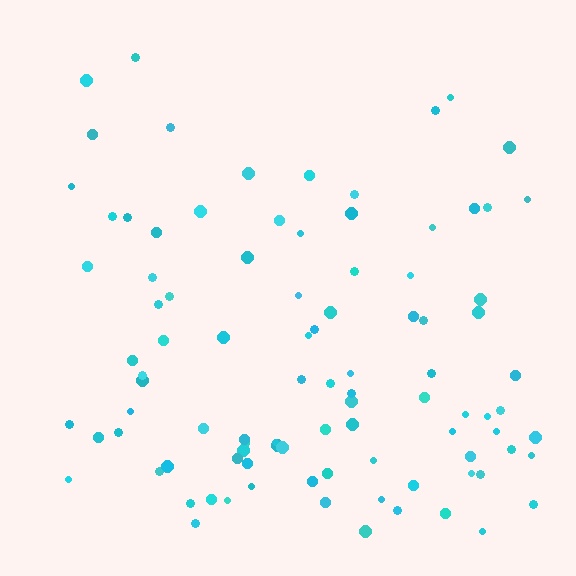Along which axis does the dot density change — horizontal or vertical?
Vertical.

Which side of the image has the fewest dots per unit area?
The top.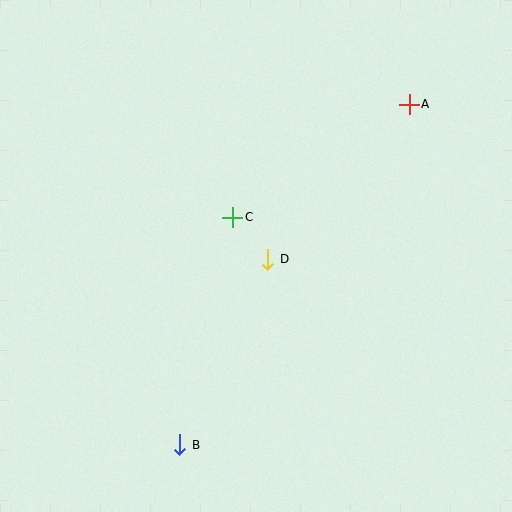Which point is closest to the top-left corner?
Point C is closest to the top-left corner.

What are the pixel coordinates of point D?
Point D is at (268, 259).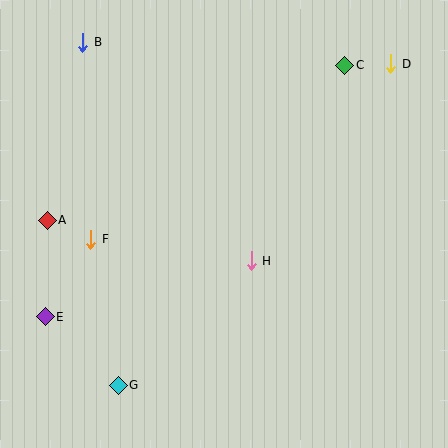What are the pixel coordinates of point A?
Point A is at (47, 220).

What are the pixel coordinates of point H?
Point H is at (251, 261).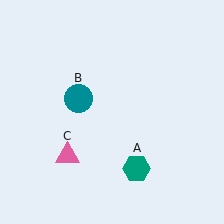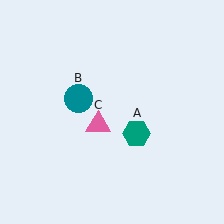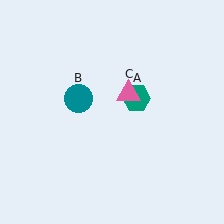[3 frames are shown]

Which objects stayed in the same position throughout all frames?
Teal circle (object B) remained stationary.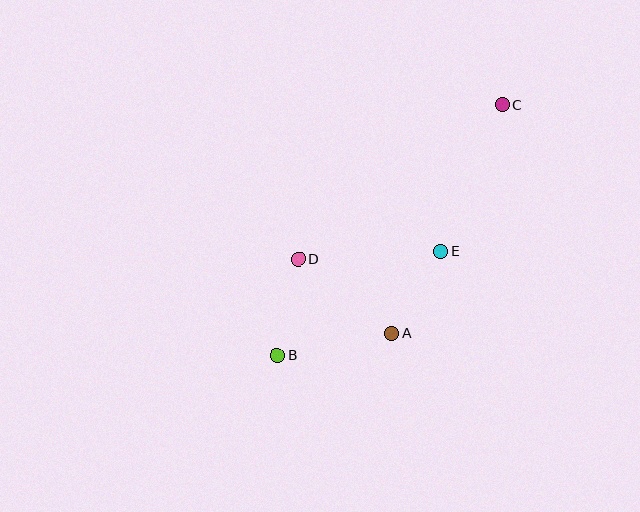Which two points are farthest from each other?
Points B and C are farthest from each other.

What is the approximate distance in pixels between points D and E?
The distance between D and E is approximately 143 pixels.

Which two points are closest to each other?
Points A and E are closest to each other.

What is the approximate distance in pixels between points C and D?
The distance between C and D is approximately 256 pixels.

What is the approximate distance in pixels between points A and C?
The distance between A and C is approximately 254 pixels.